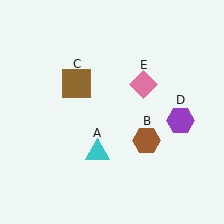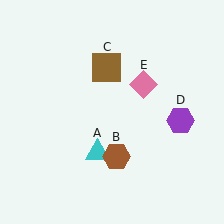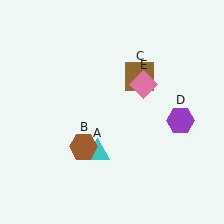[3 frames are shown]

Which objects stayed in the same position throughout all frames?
Cyan triangle (object A) and purple hexagon (object D) and pink diamond (object E) remained stationary.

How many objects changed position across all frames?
2 objects changed position: brown hexagon (object B), brown square (object C).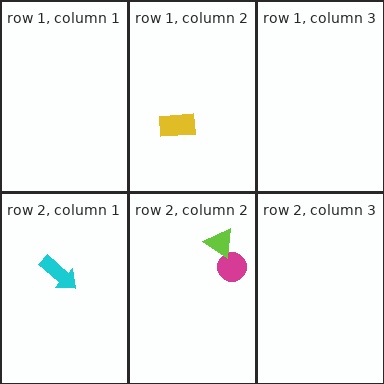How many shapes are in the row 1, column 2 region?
1.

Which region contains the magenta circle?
The row 2, column 2 region.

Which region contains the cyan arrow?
The row 2, column 1 region.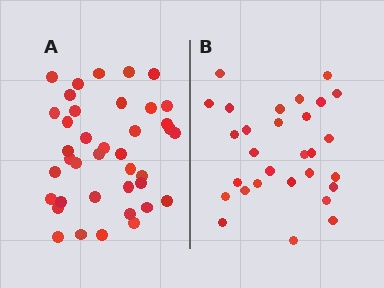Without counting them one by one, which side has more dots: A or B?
Region A (the left region) has more dots.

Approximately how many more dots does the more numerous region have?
Region A has roughly 10 or so more dots than region B.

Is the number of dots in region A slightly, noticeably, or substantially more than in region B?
Region A has noticeably more, but not dramatically so. The ratio is roughly 1.3 to 1.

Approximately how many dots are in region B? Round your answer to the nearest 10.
About 30 dots. (The exact count is 29, which rounds to 30.)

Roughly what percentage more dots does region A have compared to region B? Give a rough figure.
About 35% more.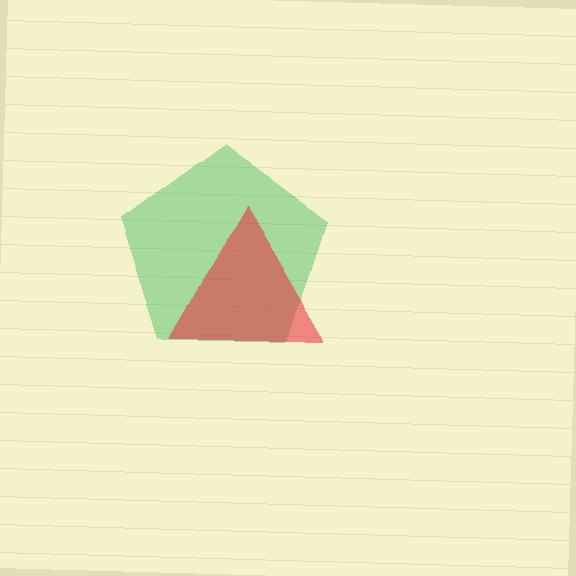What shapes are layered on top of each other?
The layered shapes are: a green pentagon, a red triangle.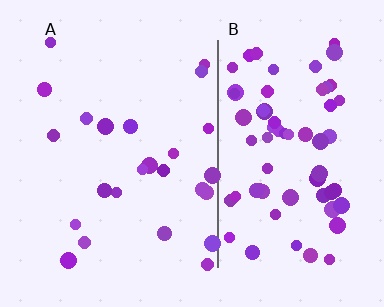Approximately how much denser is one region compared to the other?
Approximately 2.9× — region B over region A.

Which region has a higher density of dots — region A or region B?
B (the right).